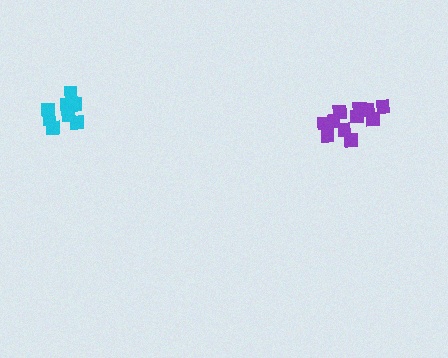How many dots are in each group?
Group 1: 8 dots, Group 2: 13 dots (21 total).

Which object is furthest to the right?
The purple cluster is rightmost.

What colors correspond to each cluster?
The clusters are colored: cyan, purple.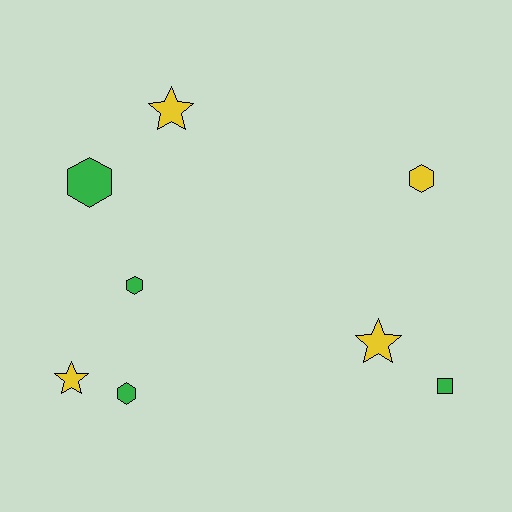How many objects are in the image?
There are 8 objects.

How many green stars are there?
There are no green stars.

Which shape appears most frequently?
Hexagon, with 4 objects.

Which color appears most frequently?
Green, with 4 objects.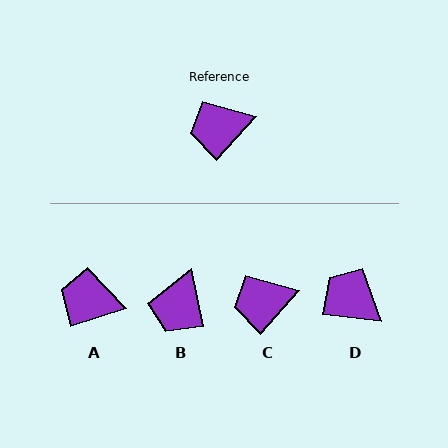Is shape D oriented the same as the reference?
No, it is off by about 55 degrees.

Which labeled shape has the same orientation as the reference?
C.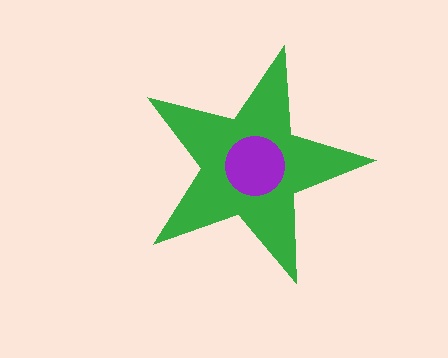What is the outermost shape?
The green star.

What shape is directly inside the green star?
The purple circle.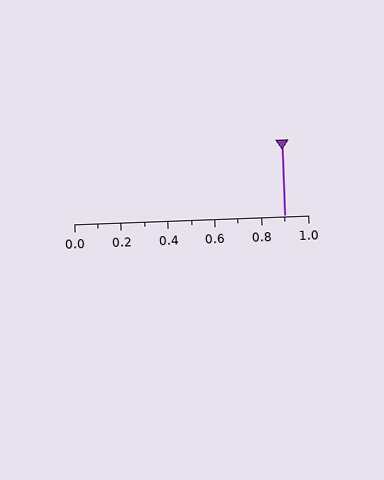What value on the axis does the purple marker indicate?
The marker indicates approximately 0.9.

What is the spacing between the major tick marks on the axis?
The major ticks are spaced 0.2 apart.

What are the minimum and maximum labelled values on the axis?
The axis runs from 0.0 to 1.0.